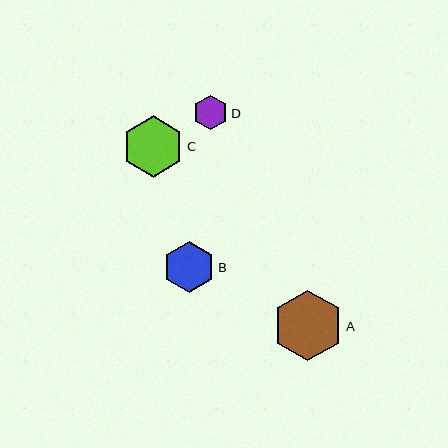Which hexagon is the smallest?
Hexagon D is the smallest with a size of approximately 35 pixels.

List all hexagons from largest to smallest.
From largest to smallest: A, C, B, D.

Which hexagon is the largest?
Hexagon A is the largest with a size of approximately 71 pixels.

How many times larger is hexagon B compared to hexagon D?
Hexagon B is approximately 1.5 times the size of hexagon D.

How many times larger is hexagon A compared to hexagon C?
Hexagon A is approximately 1.1 times the size of hexagon C.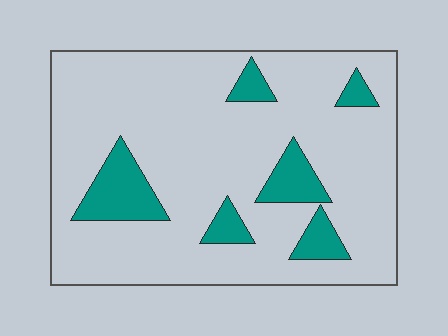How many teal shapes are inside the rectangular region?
6.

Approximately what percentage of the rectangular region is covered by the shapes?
Approximately 15%.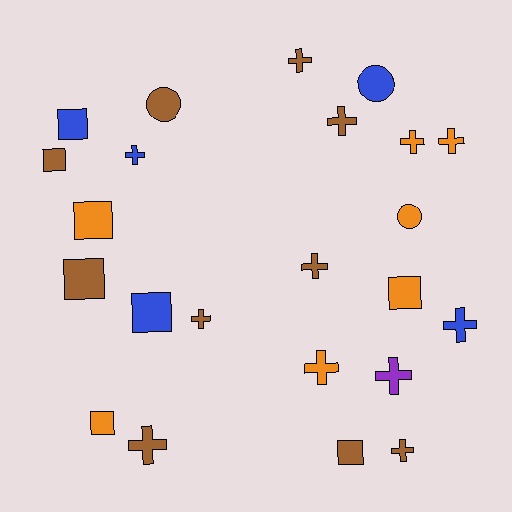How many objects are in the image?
There are 23 objects.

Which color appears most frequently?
Brown, with 10 objects.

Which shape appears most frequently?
Cross, with 12 objects.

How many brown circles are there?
There is 1 brown circle.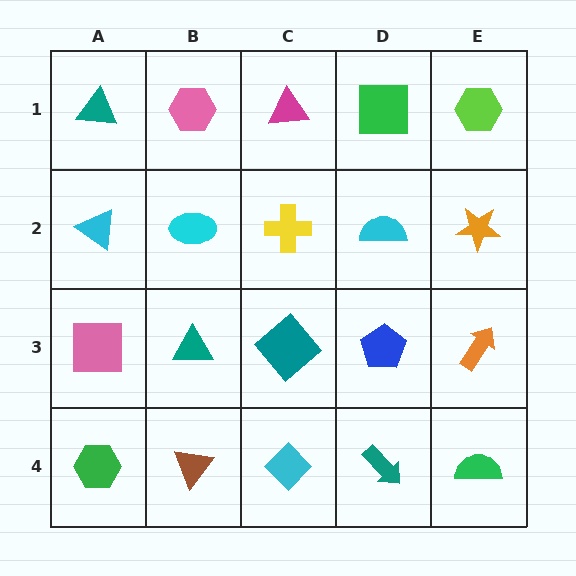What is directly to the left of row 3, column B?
A pink square.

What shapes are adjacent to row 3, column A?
A cyan triangle (row 2, column A), a green hexagon (row 4, column A), a teal triangle (row 3, column B).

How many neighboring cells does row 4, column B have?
3.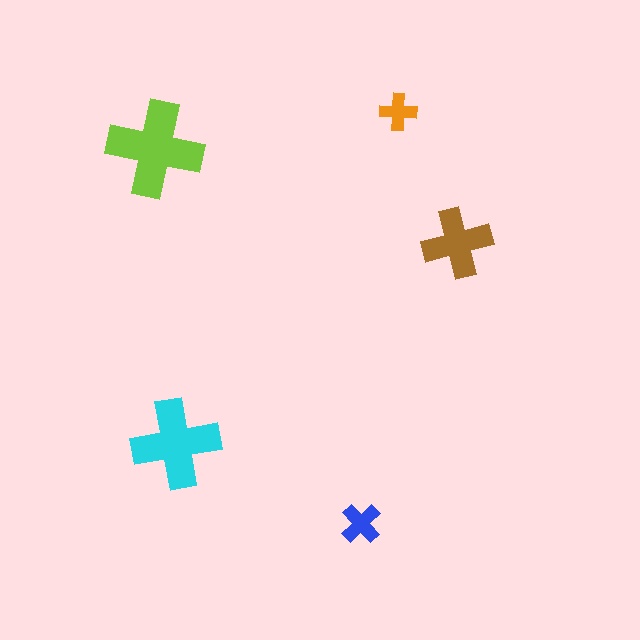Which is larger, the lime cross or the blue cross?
The lime one.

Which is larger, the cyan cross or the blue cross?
The cyan one.